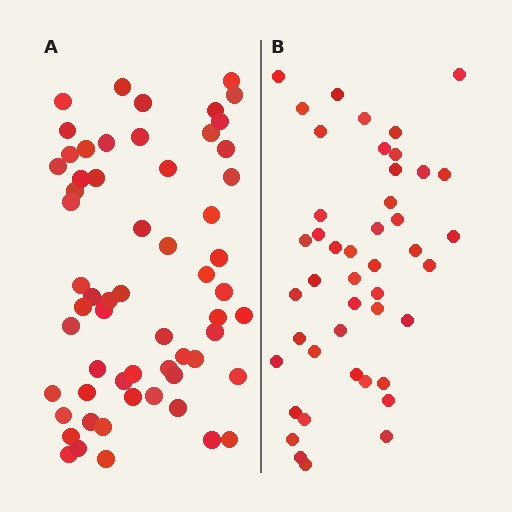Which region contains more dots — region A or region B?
Region A (the left region) has more dots.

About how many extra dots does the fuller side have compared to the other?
Region A has approximately 15 more dots than region B.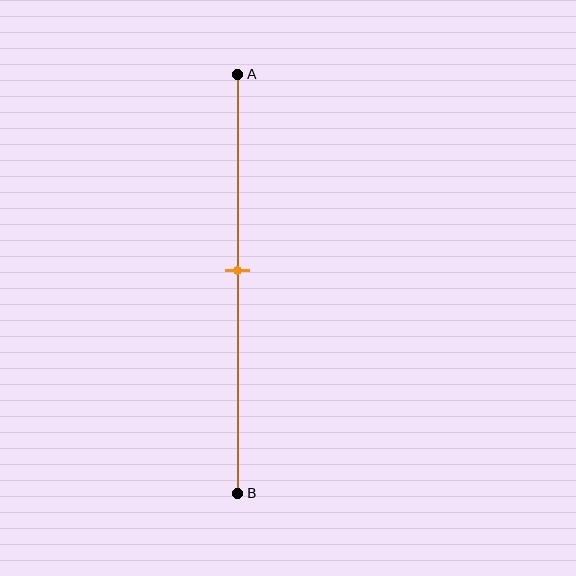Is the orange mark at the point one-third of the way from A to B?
No, the mark is at about 45% from A, not at the 33% one-third point.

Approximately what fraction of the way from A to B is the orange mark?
The orange mark is approximately 45% of the way from A to B.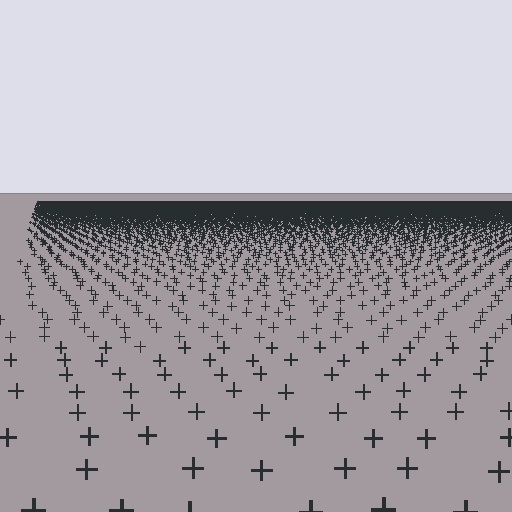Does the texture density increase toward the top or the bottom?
Density increases toward the top.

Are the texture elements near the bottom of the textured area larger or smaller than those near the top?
Larger. Near the bottom, elements are closer to the viewer and appear at a bigger on-screen size.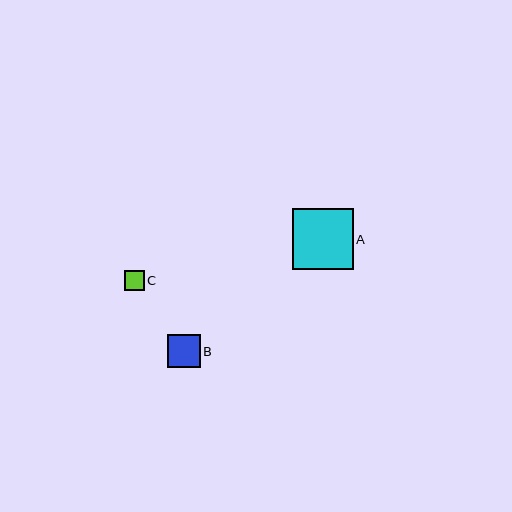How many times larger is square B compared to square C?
Square B is approximately 1.7 times the size of square C.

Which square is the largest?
Square A is the largest with a size of approximately 61 pixels.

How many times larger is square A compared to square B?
Square A is approximately 1.8 times the size of square B.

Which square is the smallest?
Square C is the smallest with a size of approximately 20 pixels.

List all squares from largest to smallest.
From largest to smallest: A, B, C.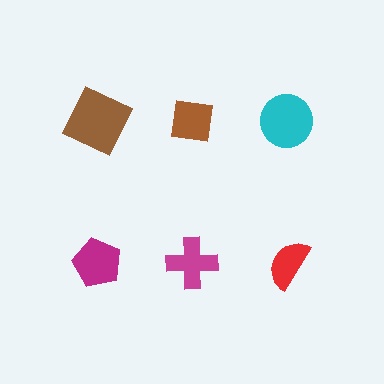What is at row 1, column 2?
A brown square.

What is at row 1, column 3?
A cyan circle.